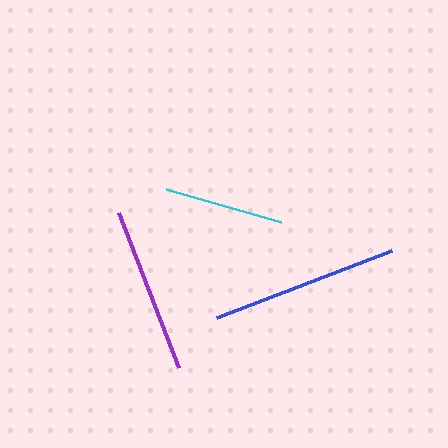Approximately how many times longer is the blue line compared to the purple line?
The blue line is approximately 1.1 times the length of the purple line.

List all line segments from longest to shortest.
From longest to shortest: blue, purple, cyan.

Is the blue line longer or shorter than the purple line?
The blue line is longer than the purple line.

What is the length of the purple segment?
The purple segment is approximately 166 pixels long.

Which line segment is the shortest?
The cyan line is the shortest at approximately 119 pixels.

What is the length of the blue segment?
The blue segment is approximately 187 pixels long.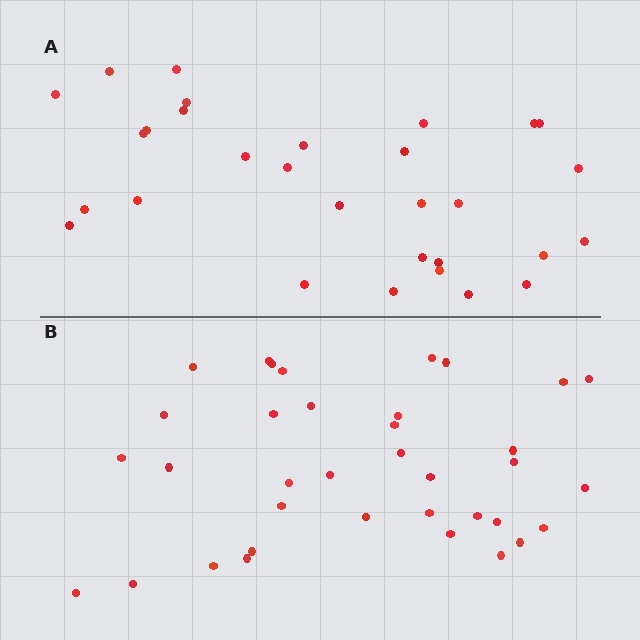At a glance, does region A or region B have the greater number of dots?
Region B (the bottom region) has more dots.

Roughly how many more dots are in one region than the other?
Region B has about 6 more dots than region A.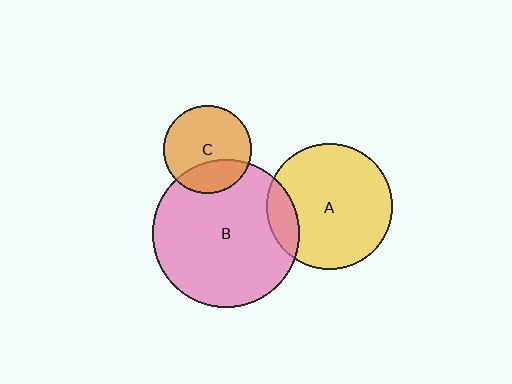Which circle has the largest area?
Circle B (pink).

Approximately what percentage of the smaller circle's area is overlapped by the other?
Approximately 15%.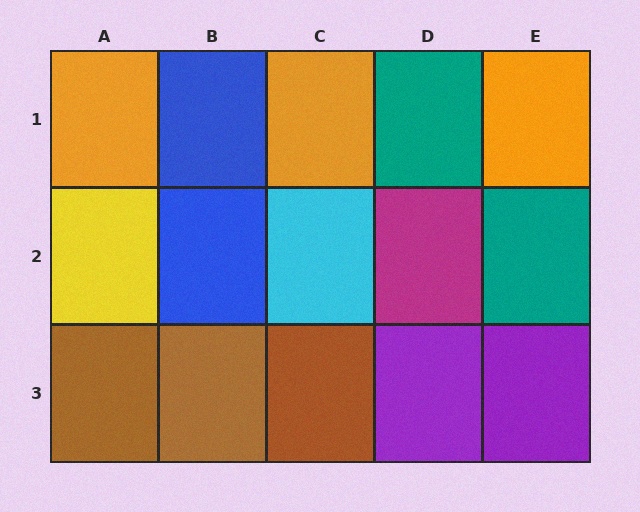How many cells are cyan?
1 cell is cyan.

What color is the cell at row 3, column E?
Purple.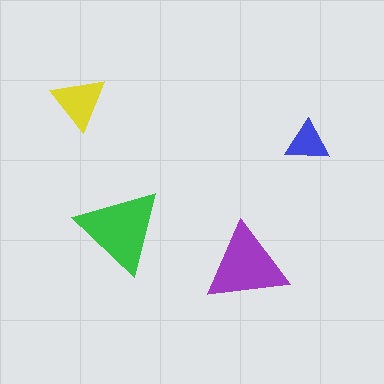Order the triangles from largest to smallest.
the green one, the purple one, the yellow one, the blue one.